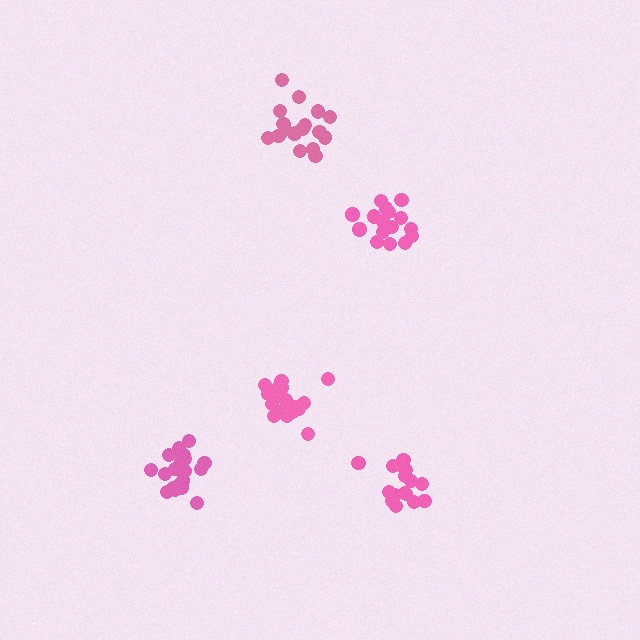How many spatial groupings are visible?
There are 5 spatial groupings.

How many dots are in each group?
Group 1: 19 dots, Group 2: 19 dots, Group 3: 19 dots, Group 4: 16 dots, Group 5: 16 dots (89 total).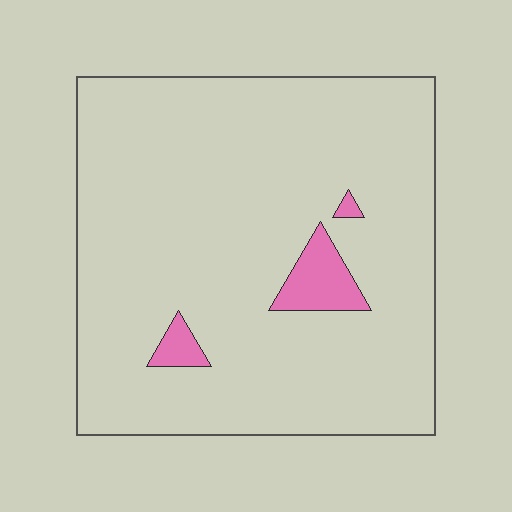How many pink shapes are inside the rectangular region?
3.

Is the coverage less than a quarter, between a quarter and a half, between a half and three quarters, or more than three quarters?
Less than a quarter.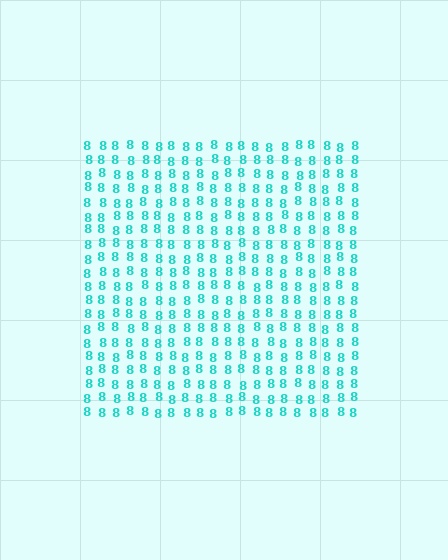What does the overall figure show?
The overall figure shows a square.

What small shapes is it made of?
It is made of small digit 8's.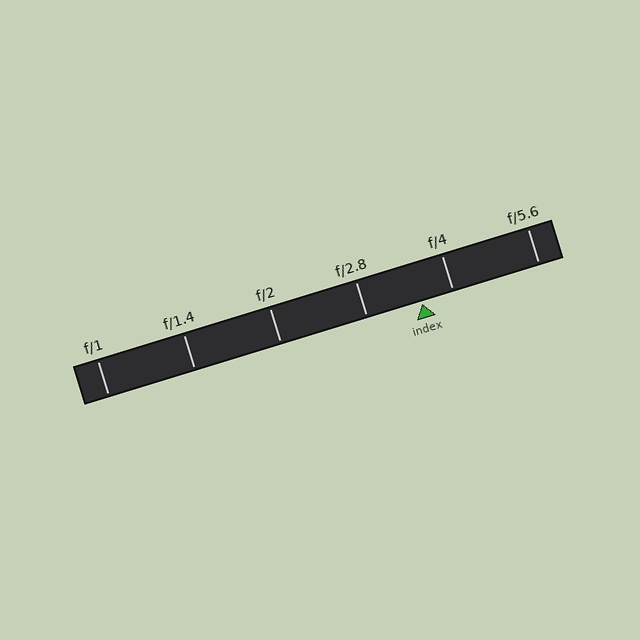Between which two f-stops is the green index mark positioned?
The index mark is between f/2.8 and f/4.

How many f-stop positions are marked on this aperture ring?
There are 6 f-stop positions marked.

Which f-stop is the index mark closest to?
The index mark is closest to f/4.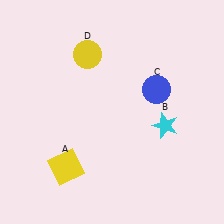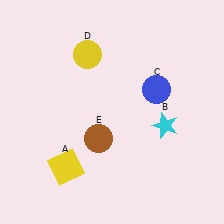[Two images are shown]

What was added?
A brown circle (E) was added in Image 2.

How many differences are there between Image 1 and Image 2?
There is 1 difference between the two images.